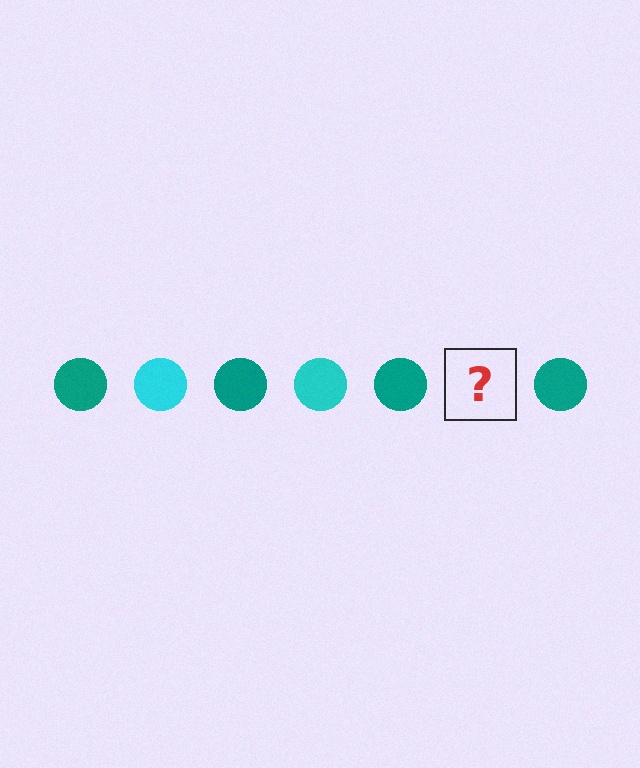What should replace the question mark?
The question mark should be replaced with a cyan circle.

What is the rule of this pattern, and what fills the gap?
The rule is that the pattern cycles through teal, cyan circles. The gap should be filled with a cyan circle.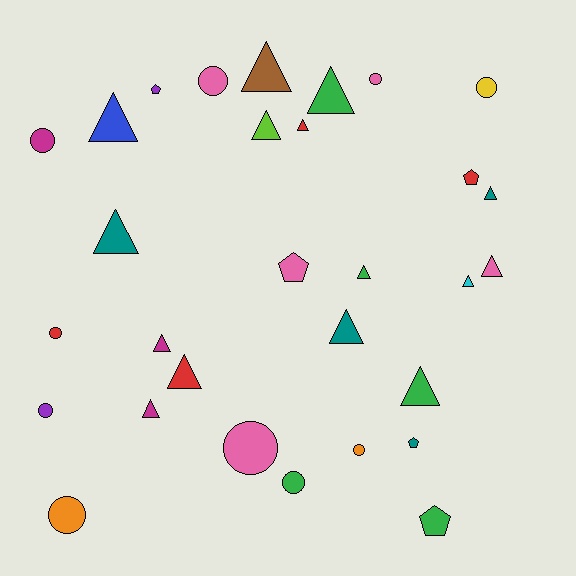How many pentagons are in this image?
There are 5 pentagons.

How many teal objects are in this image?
There are 4 teal objects.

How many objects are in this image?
There are 30 objects.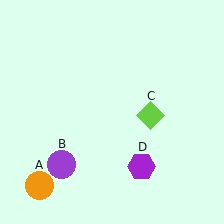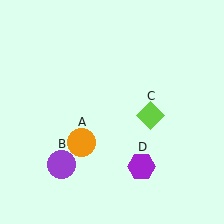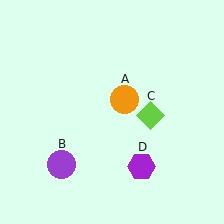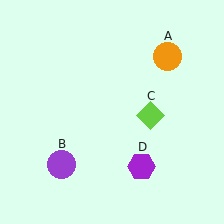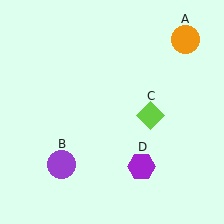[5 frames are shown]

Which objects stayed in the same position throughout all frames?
Purple circle (object B) and lime diamond (object C) and purple hexagon (object D) remained stationary.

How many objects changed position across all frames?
1 object changed position: orange circle (object A).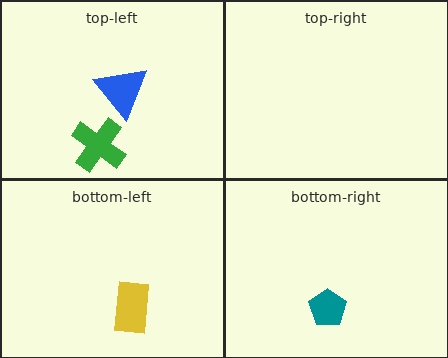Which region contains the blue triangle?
The top-left region.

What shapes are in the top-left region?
The green cross, the blue triangle.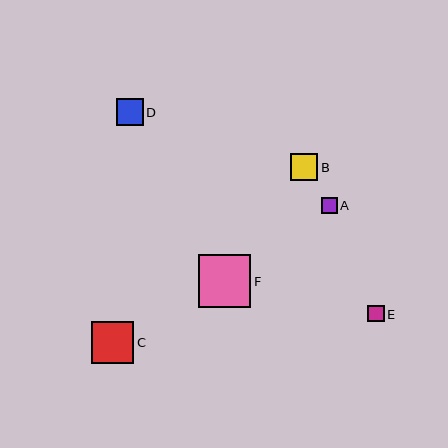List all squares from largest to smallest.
From largest to smallest: F, C, D, B, E, A.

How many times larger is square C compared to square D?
Square C is approximately 1.5 times the size of square D.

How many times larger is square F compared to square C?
Square F is approximately 1.3 times the size of square C.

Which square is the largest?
Square F is the largest with a size of approximately 53 pixels.